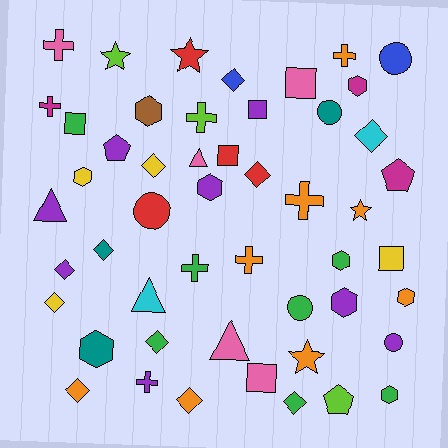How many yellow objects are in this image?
There are 4 yellow objects.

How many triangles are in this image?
There are 4 triangles.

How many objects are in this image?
There are 50 objects.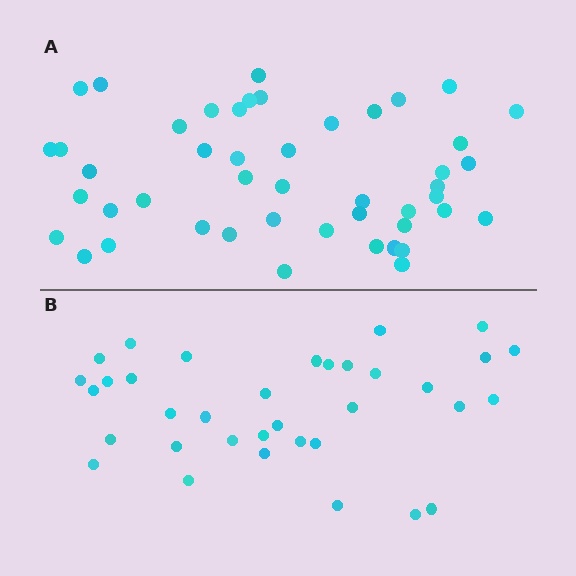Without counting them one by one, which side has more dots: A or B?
Region A (the top region) has more dots.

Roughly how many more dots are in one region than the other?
Region A has roughly 12 or so more dots than region B.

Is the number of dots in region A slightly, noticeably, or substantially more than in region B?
Region A has noticeably more, but not dramatically so. The ratio is roughly 1.3 to 1.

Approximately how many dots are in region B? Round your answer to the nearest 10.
About 40 dots. (The exact count is 35, which rounds to 40.)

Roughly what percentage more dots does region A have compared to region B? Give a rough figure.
About 35% more.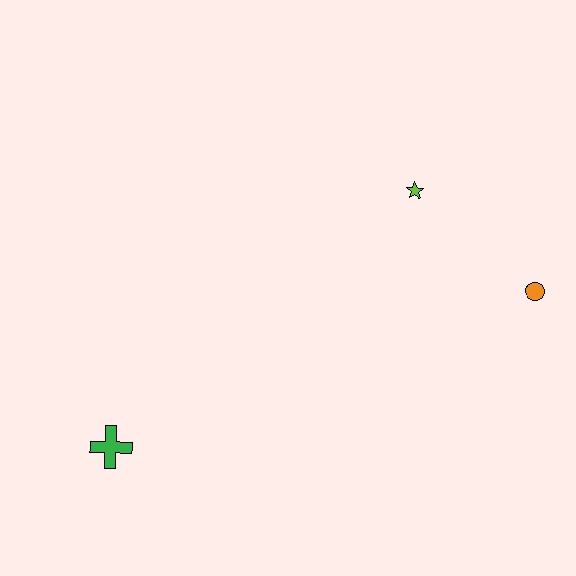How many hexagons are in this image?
There are no hexagons.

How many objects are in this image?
There are 3 objects.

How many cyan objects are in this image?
There are no cyan objects.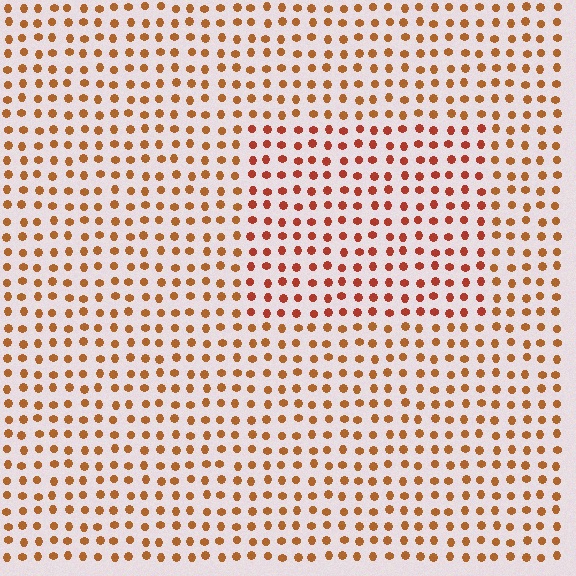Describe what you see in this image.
The image is filled with small brown elements in a uniform arrangement. A rectangle-shaped region is visible where the elements are tinted to a slightly different hue, forming a subtle color boundary.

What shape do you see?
I see a rectangle.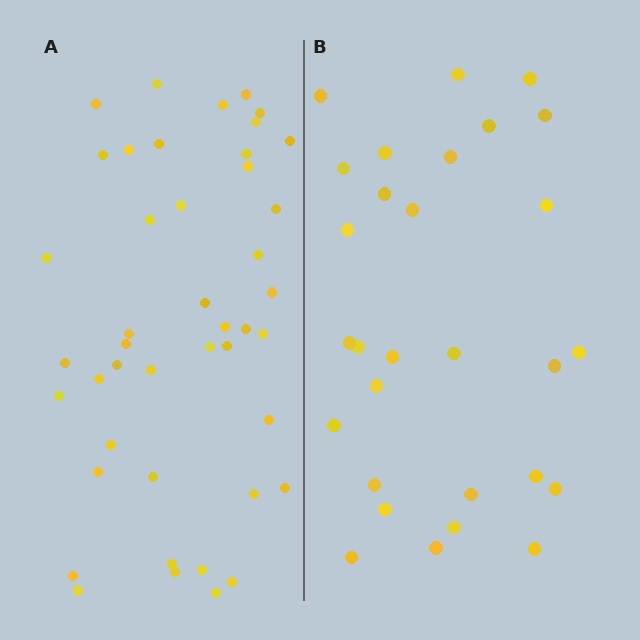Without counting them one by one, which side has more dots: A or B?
Region A (the left region) has more dots.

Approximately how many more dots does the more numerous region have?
Region A has approximately 15 more dots than region B.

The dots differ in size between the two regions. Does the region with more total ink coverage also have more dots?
No. Region B has more total ink coverage because its dots are larger, but region A actually contains more individual dots. Total area can be misleading — the number of items is what matters here.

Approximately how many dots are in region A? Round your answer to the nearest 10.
About 40 dots. (The exact count is 44, which rounds to 40.)